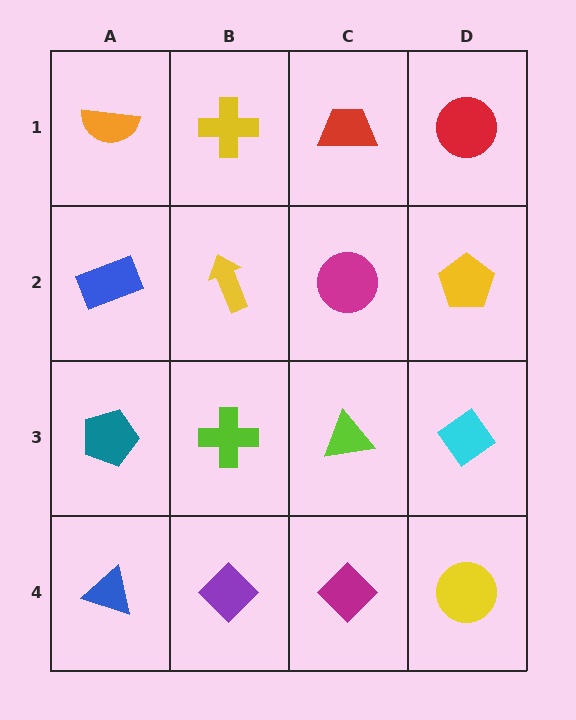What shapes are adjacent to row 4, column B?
A lime cross (row 3, column B), a blue triangle (row 4, column A), a magenta diamond (row 4, column C).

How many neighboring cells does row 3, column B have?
4.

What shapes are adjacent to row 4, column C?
A lime triangle (row 3, column C), a purple diamond (row 4, column B), a yellow circle (row 4, column D).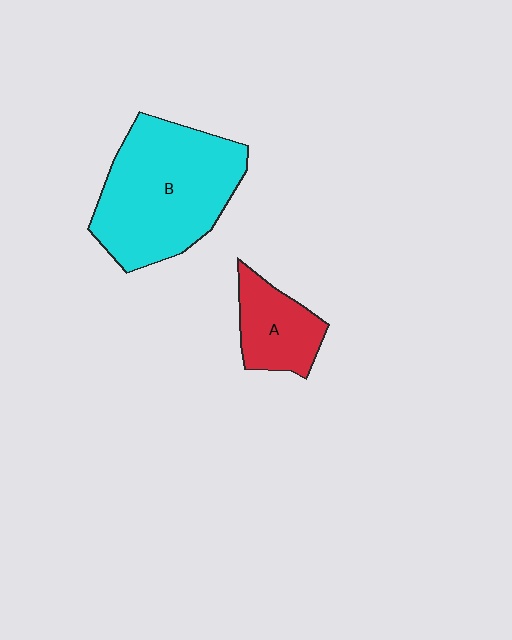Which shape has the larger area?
Shape B (cyan).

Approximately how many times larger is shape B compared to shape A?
Approximately 2.5 times.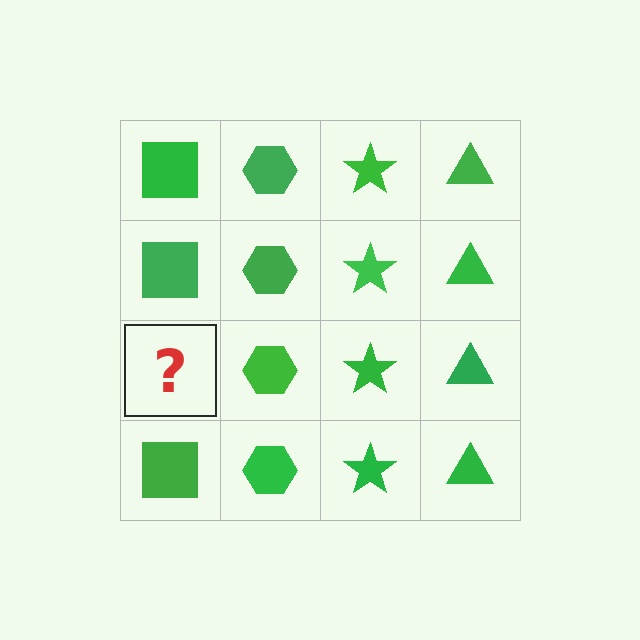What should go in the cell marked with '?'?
The missing cell should contain a green square.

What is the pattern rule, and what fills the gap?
The rule is that each column has a consistent shape. The gap should be filled with a green square.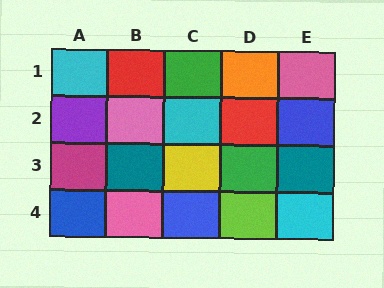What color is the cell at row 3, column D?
Green.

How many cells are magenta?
1 cell is magenta.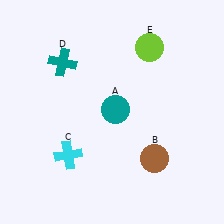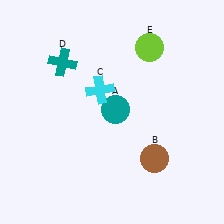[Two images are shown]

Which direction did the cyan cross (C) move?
The cyan cross (C) moved up.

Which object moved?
The cyan cross (C) moved up.